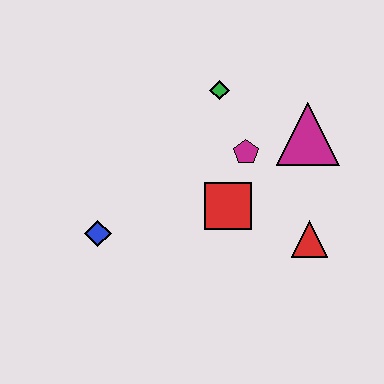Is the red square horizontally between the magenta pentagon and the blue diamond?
Yes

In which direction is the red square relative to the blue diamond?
The red square is to the right of the blue diamond.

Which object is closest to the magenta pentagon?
The red square is closest to the magenta pentagon.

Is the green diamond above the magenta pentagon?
Yes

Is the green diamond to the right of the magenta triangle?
No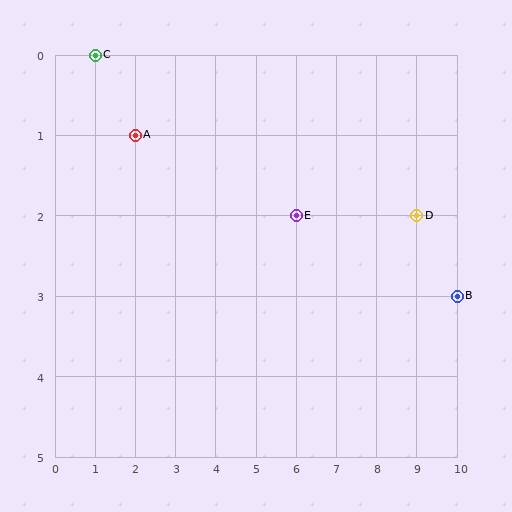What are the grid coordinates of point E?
Point E is at grid coordinates (6, 2).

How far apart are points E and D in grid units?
Points E and D are 3 columns apart.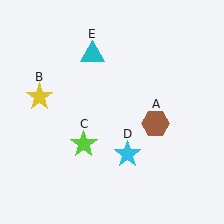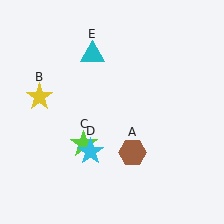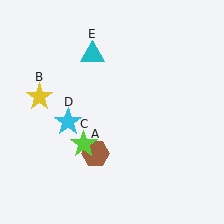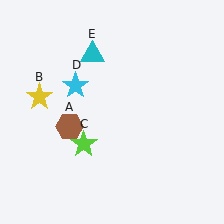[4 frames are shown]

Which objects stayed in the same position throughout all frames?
Yellow star (object B) and lime star (object C) and cyan triangle (object E) remained stationary.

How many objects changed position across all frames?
2 objects changed position: brown hexagon (object A), cyan star (object D).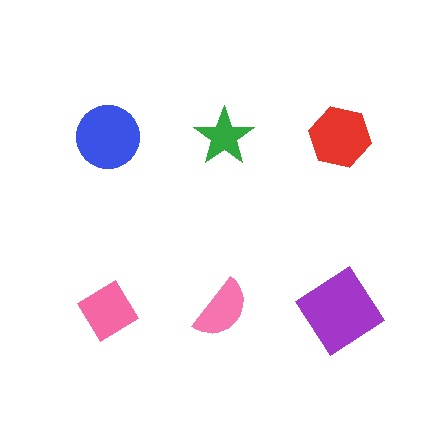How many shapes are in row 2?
3 shapes.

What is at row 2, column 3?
A purple diamond.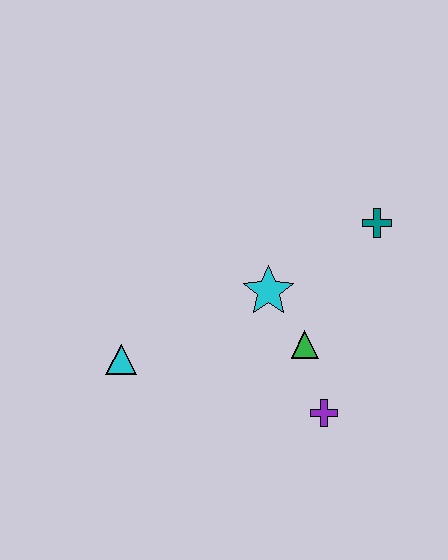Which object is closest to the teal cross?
The cyan star is closest to the teal cross.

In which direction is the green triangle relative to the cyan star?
The green triangle is below the cyan star.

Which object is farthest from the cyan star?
The cyan triangle is farthest from the cyan star.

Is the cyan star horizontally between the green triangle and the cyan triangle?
Yes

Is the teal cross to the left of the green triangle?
No